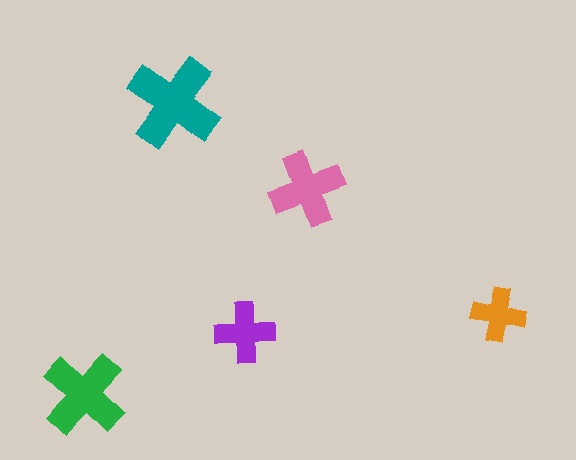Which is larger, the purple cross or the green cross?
The green one.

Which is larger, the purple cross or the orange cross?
The purple one.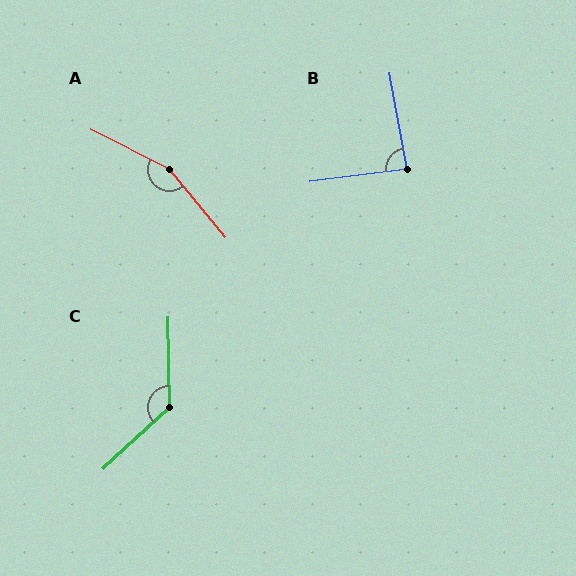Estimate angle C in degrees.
Approximately 132 degrees.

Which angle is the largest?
A, at approximately 156 degrees.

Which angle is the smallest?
B, at approximately 87 degrees.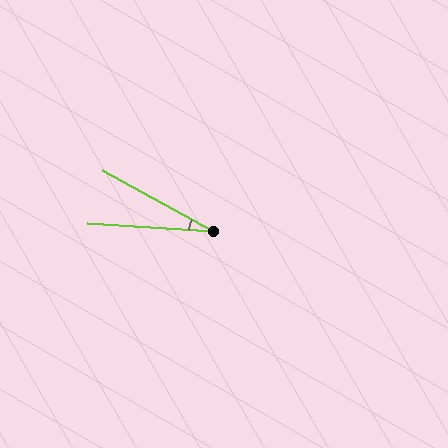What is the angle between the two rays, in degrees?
Approximately 25 degrees.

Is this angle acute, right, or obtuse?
It is acute.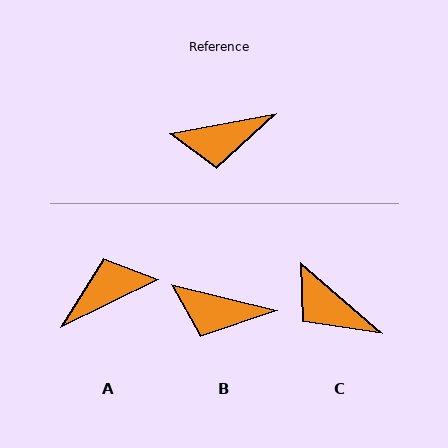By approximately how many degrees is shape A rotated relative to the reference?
Approximately 164 degrees clockwise.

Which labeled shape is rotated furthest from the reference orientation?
A, about 164 degrees away.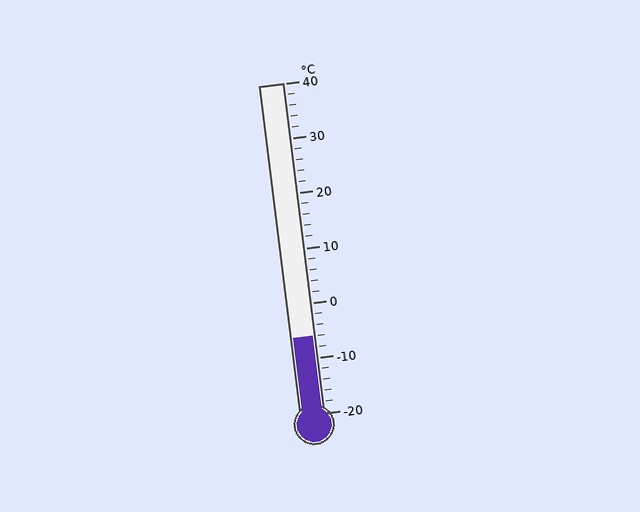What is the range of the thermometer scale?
The thermometer scale ranges from -20°C to 40°C.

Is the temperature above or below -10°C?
The temperature is above -10°C.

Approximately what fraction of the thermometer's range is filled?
The thermometer is filled to approximately 25% of its range.